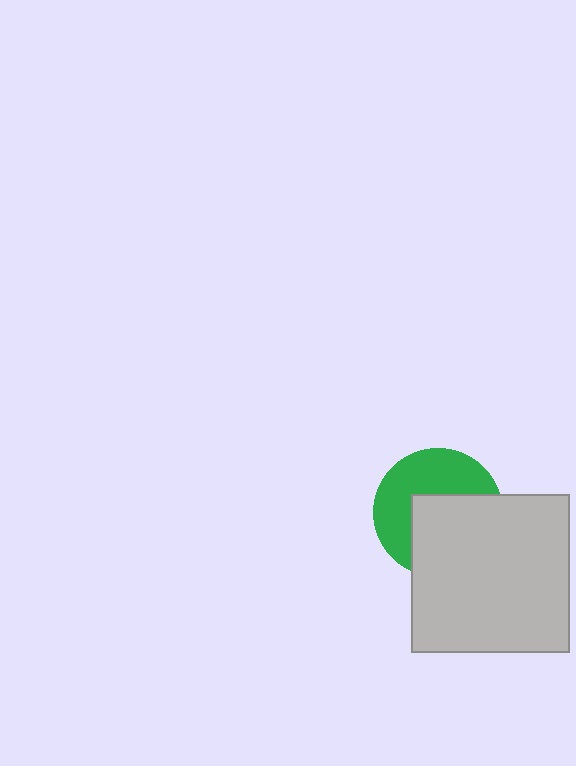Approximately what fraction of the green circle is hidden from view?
Roughly 51% of the green circle is hidden behind the light gray square.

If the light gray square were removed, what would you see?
You would see the complete green circle.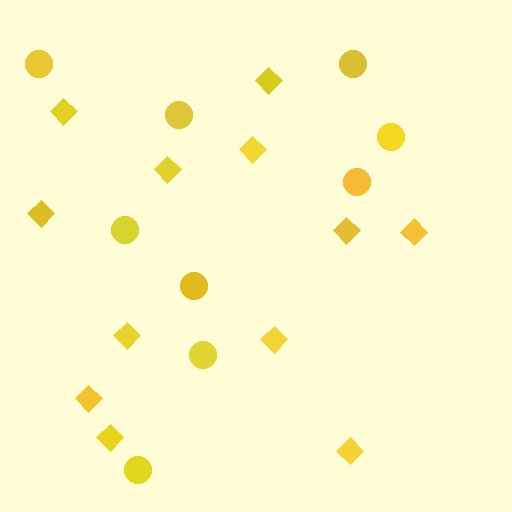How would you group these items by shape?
There are 2 groups: one group of diamonds (12) and one group of circles (9).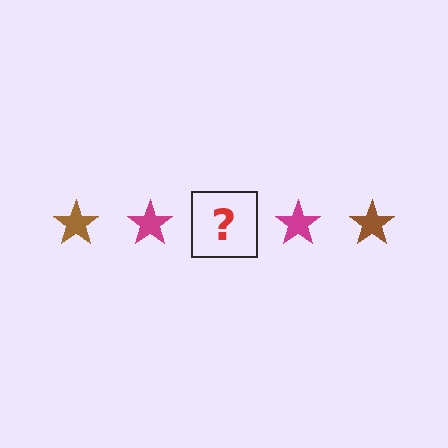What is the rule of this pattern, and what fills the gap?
The rule is that the pattern cycles through brown, magenta stars. The gap should be filled with a brown star.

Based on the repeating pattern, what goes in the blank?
The blank should be a brown star.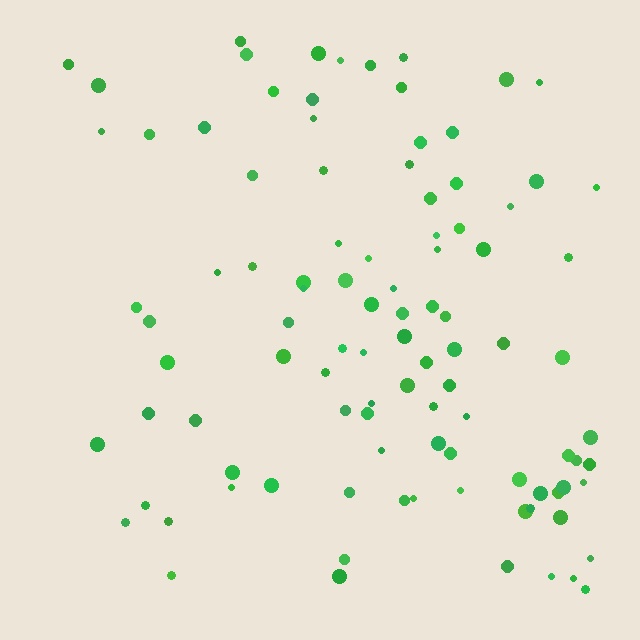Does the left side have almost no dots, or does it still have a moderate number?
Still a moderate number, just noticeably fewer than the right.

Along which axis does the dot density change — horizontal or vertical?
Horizontal.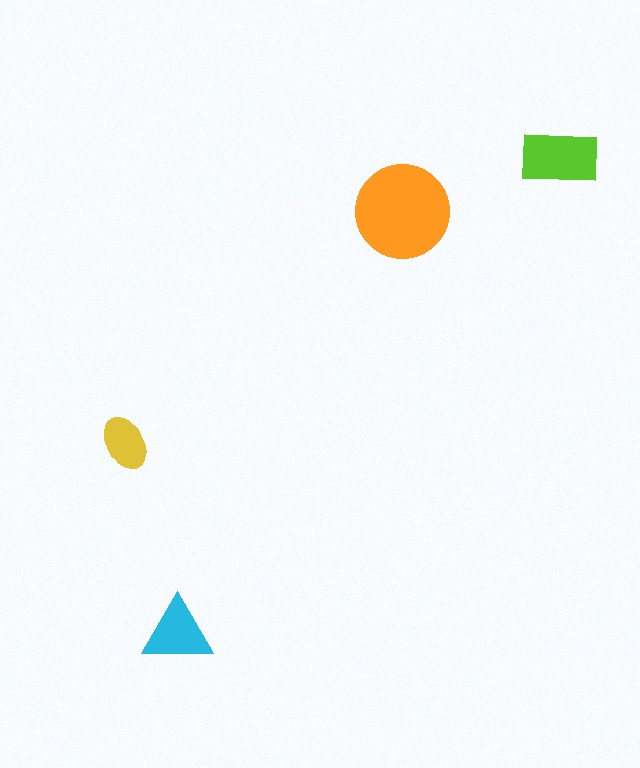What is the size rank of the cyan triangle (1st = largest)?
3rd.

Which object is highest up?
The lime rectangle is topmost.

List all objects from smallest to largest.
The yellow ellipse, the cyan triangle, the lime rectangle, the orange circle.